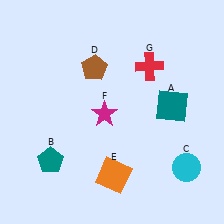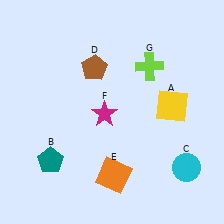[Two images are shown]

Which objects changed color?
A changed from teal to yellow. G changed from red to lime.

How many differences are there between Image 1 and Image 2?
There are 2 differences between the two images.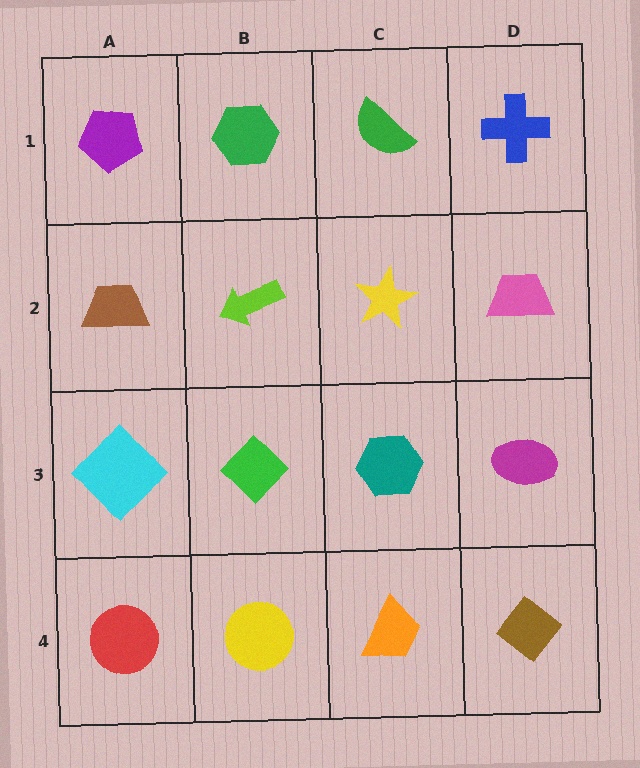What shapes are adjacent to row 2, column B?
A green hexagon (row 1, column B), a green diamond (row 3, column B), a brown trapezoid (row 2, column A), a yellow star (row 2, column C).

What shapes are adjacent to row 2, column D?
A blue cross (row 1, column D), a magenta ellipse (row 3, column D), a yellow star (row 2, column C).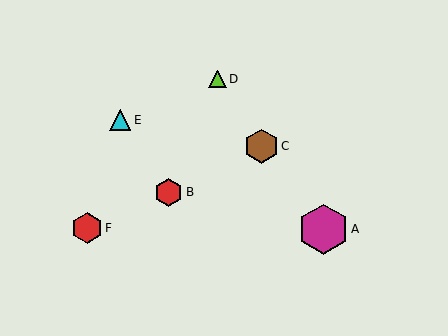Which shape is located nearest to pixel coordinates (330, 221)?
The magenta hexagon (labeled A) at (323, 229) is nearest to that location.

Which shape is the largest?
The magenta hexagon (labeled A) is the largest.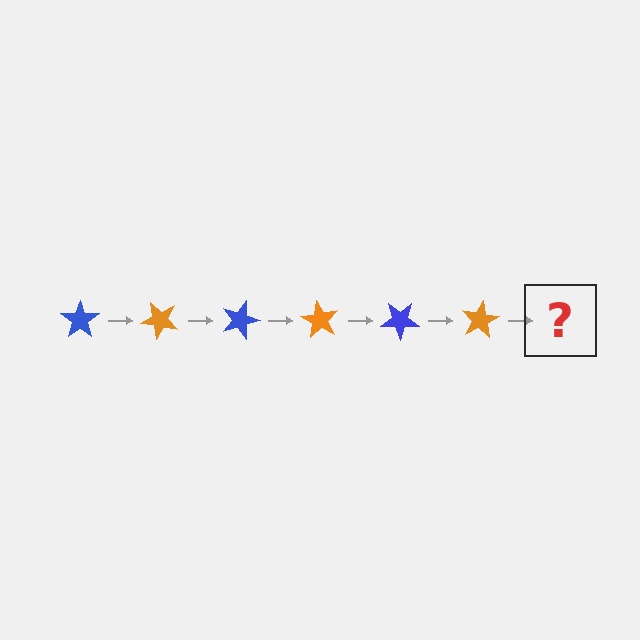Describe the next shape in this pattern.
It should be a blue star, rotated 270 degrees from the start.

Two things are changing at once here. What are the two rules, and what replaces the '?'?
The two rules are that it rotates 45 degrees each step and the color cycles through blue and orange. The '?' should be a blue star, rotated 270 degrees from the start.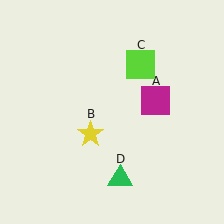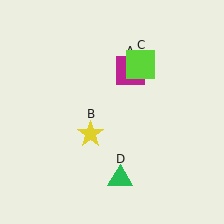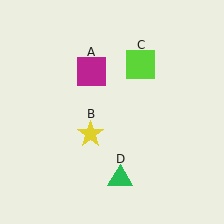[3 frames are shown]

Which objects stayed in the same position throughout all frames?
Yellow star (object B) and lime square (object C) and green triangle (object D) remained stationary.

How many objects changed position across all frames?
1 object changed position: magenta square (object A).